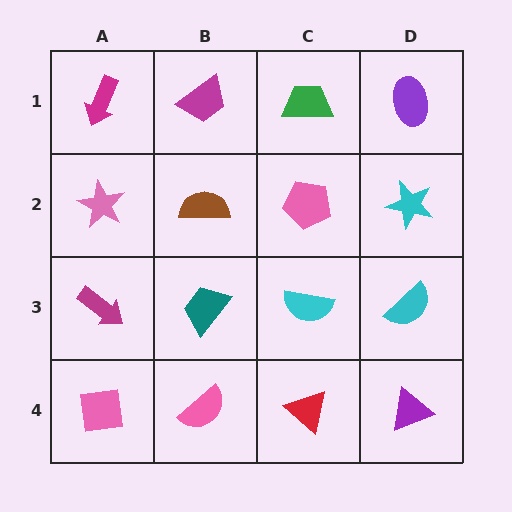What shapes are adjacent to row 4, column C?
A cyan semicircle (row 3, column C), a pink semicircle (row 4, column B), a purple triangle (row 4, column D).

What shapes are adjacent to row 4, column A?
A magenta arrow (row 3, column A), a pink semicircle (row 4, column B).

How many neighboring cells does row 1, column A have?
2.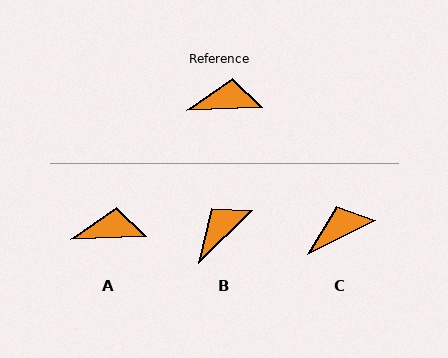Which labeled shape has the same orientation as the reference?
A.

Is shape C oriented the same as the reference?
No, it is off by about 24 degrees.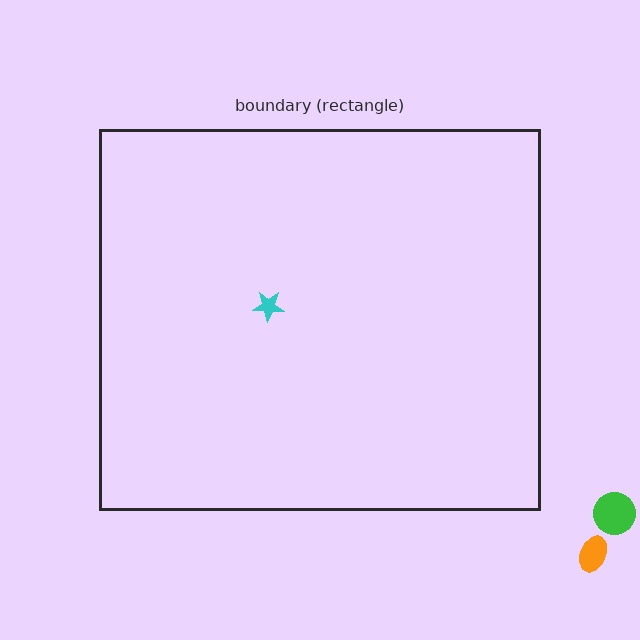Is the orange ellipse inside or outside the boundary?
Outside.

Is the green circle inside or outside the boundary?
Outside.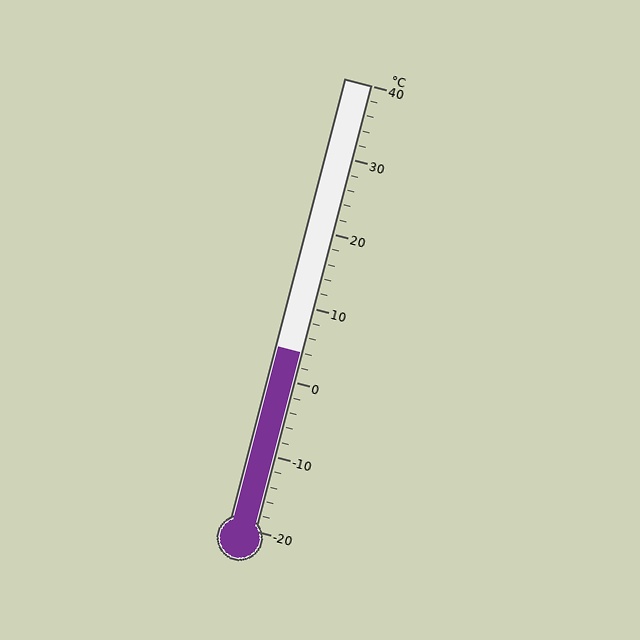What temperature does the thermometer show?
The thermometer shows approximately 4°C.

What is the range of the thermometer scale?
The thermometer scale ranges from -20°C to 40°C.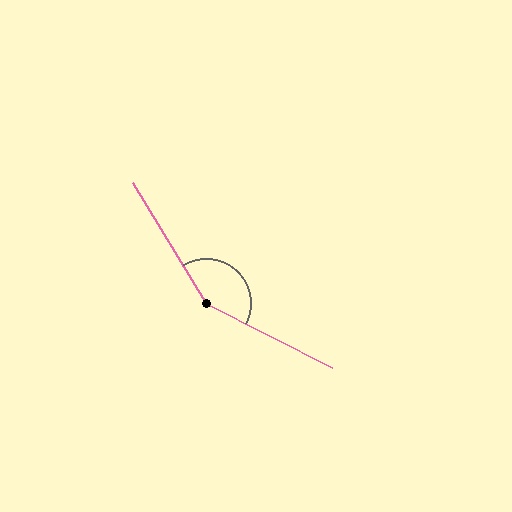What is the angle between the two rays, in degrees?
Approximately 148 degrees.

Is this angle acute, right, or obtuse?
It is obtuse.